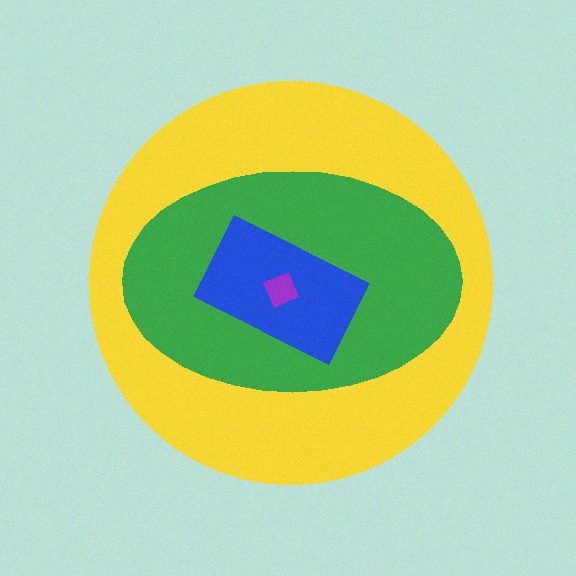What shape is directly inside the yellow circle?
The green ellipse.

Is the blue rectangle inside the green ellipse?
Yes.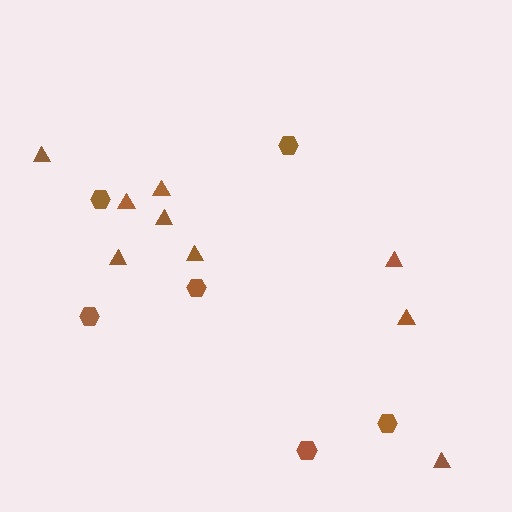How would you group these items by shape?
There are 2 groups: one group of hexagons (6) and one group of triangles (9).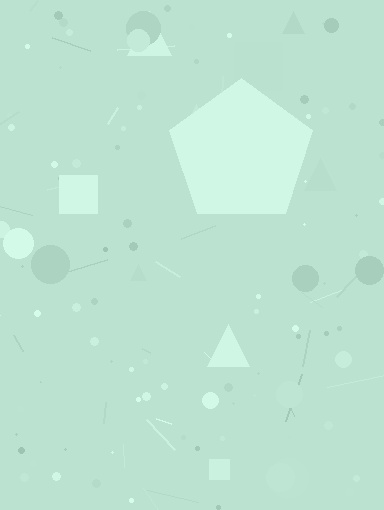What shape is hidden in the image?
A pentagon is hidden in the image.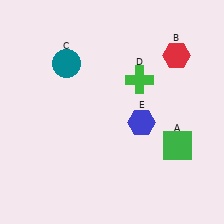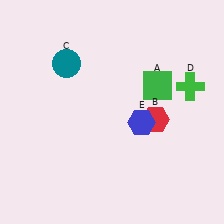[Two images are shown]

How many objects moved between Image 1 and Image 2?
3 objects moved between the two images.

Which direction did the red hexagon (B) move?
The red hexagon (B) moved down.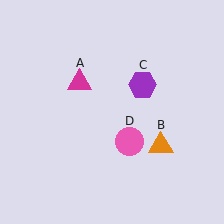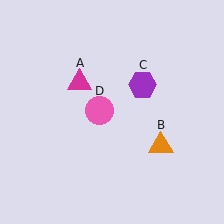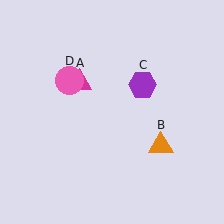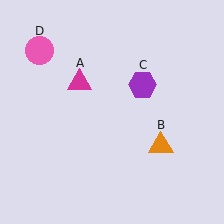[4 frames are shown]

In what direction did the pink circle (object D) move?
The pink circle (object D) moved up and to the left.